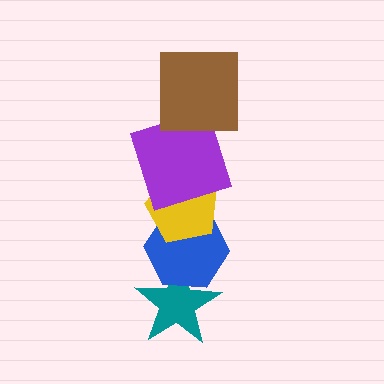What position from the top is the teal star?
The teal star is 5th from the top.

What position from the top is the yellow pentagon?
The yellow pentagon is 3rd from the top.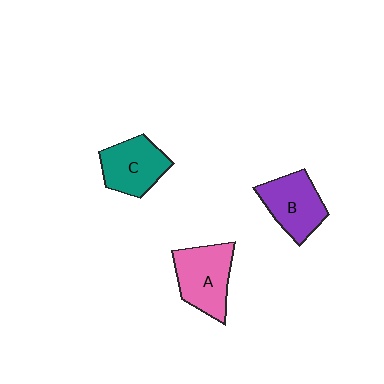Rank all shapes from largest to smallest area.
From largest to smallest: A (pink), B (purple), C (teal).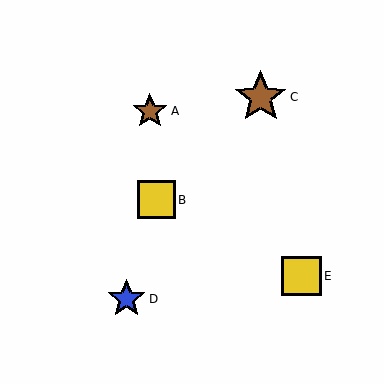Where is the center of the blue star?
The center of the blue star is at (126, 299).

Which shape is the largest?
The brown star (labeled C) is the largest.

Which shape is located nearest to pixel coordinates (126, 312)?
The blue star (labeled D) at (126, 299) is nearest to that location.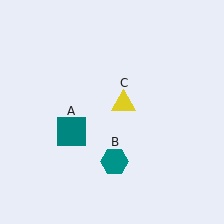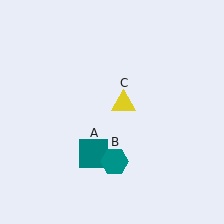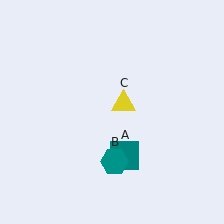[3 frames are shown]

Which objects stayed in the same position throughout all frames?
Teal hexagon (object B) and yellow triangle (object C) remained stationary.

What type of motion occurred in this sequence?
The teal square (object A) rotated counterclockwise around the center of the scene.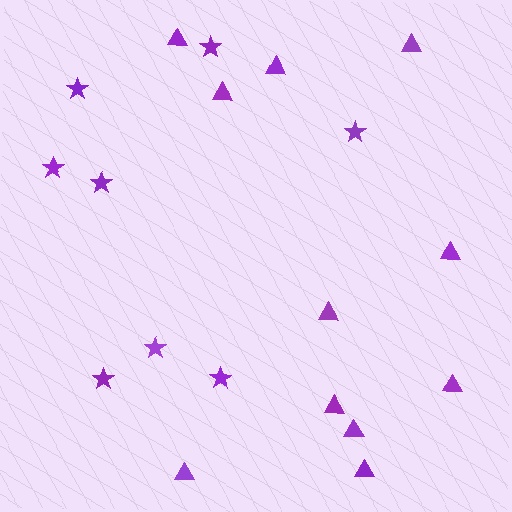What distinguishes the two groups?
There are 2 groups: one group of triangles (11) and one group of stars (8).